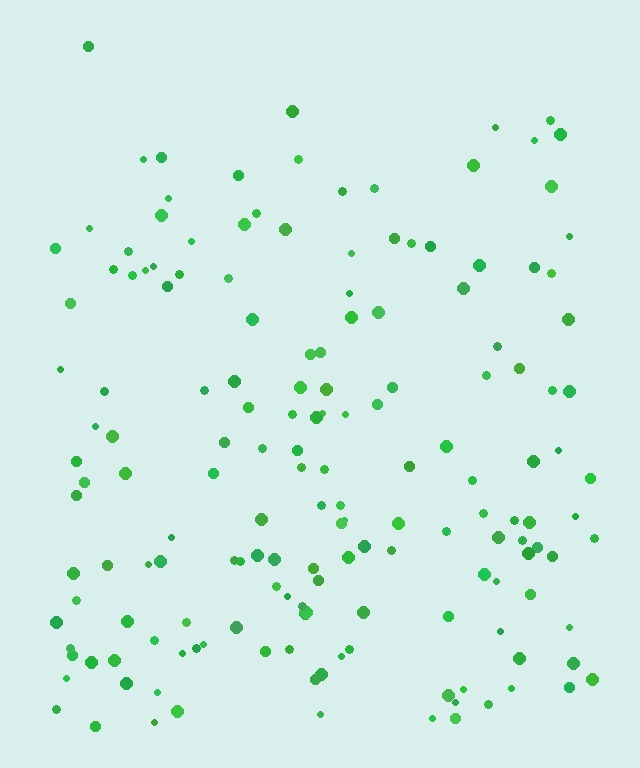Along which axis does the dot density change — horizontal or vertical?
Vertical.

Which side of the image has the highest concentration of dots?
The bottom.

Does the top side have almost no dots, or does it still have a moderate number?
Still a moderate number, just noticeably fewer than the bottom.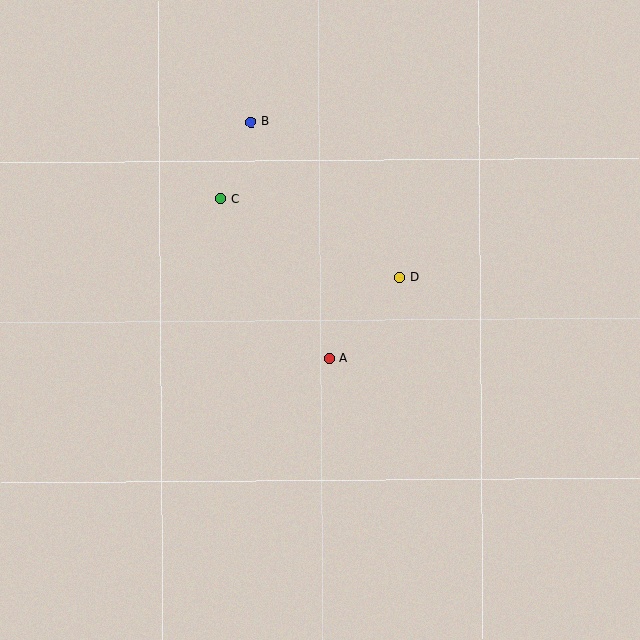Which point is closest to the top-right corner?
Point D is closest to the top-right corner.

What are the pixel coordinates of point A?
Point A is at (329, 358).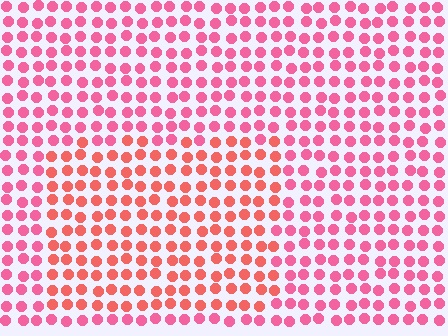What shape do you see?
I see a rectangle.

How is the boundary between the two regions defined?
The boundary is defined purely by a slight shift in hue (about 26 degrees). Spacing, size, and orientation are identical on both sides.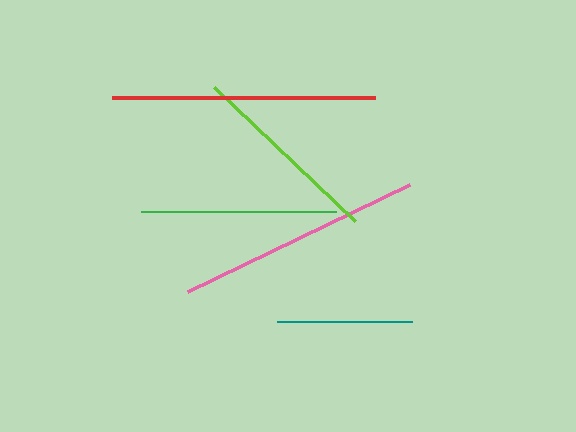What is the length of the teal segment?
The teal segment is approximately 135 pixels long.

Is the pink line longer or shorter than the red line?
The red line is longer than the pink line.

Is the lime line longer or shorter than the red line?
The red line is longer than the lime line.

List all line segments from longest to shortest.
From longest to shortest: red, pink, green, lime, teal.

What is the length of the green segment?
The green segment is approximately 196 pixels long.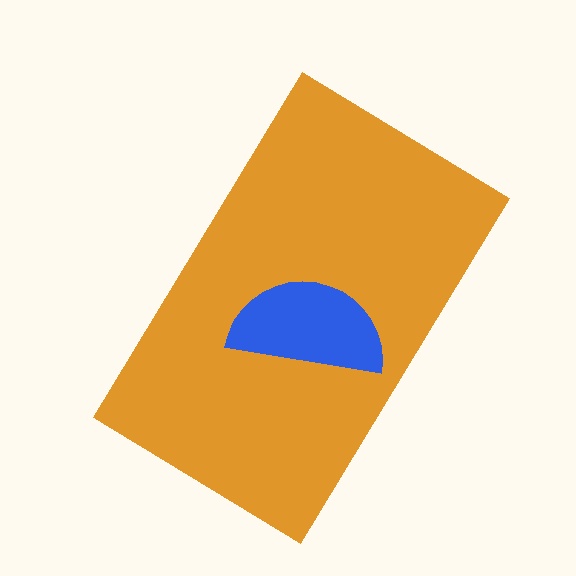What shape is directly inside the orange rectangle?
The blue semicircle.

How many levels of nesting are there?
2.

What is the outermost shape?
The orange rectangle.